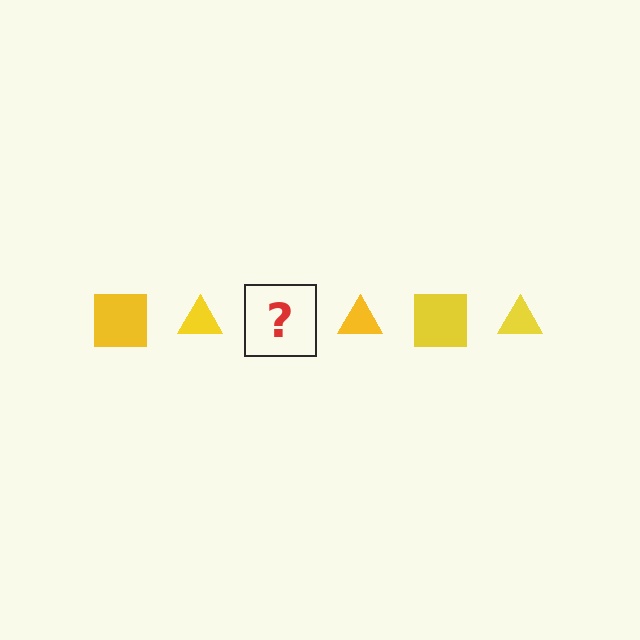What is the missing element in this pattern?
The missing element is a yellow square.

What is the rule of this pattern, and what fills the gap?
The rule is that the pattern cycles through square, triangle shapes in yellow. The gap should be filled with a yellow square.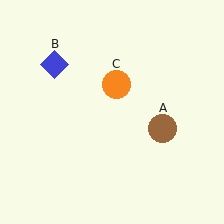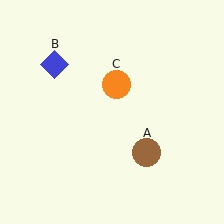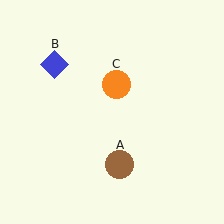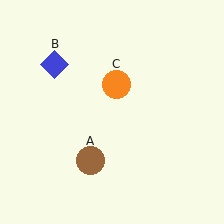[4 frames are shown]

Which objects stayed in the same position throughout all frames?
Blue diamond (object B) and orange circle (object C) remained stationary.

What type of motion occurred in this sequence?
The brown circle (object A) rotated clockwise around the center of the scene.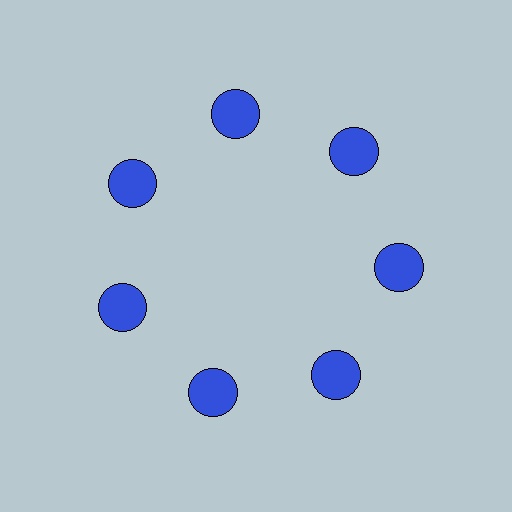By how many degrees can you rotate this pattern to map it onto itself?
The pattern maps onto itself every 51 degrees of rotation.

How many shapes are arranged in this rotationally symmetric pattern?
There are 7 shapes, arranged in 7 groups of 1.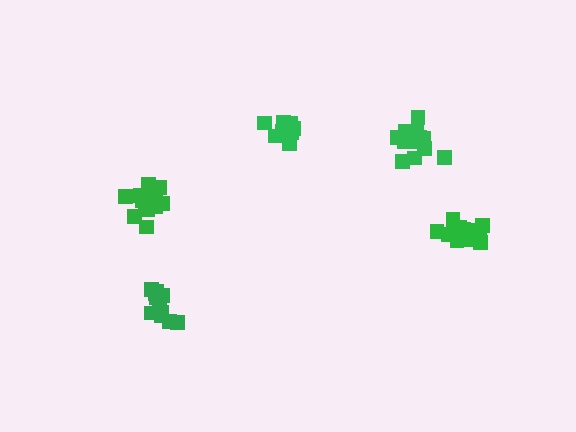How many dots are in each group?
Group 1: 15 dots, Group 2: 15 dots, Group 3: 11 dots, Group 4: 11 dots, Group 5: 14 dots (66 total).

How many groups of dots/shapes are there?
There are 5 groups.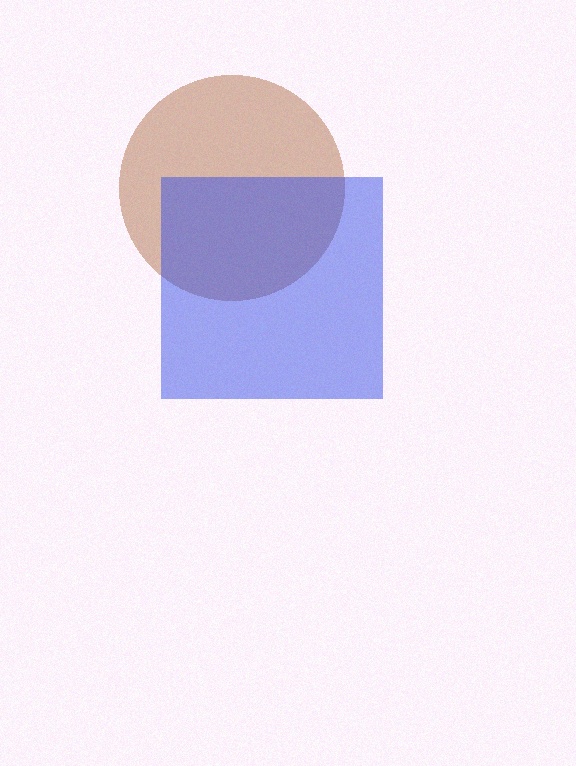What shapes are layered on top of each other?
The layered shapes are: a brown circle, a blue square.